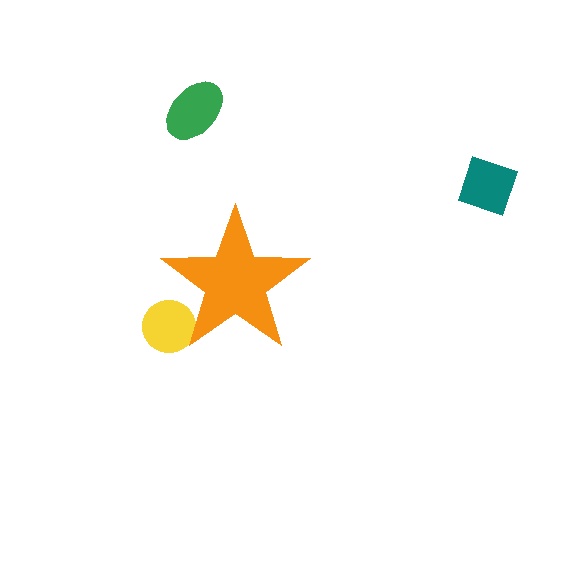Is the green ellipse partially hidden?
No, the green ellipse is fully visible.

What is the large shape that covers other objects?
An orange star.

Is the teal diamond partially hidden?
No, the teal diamond is fully visible.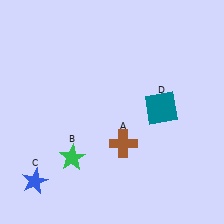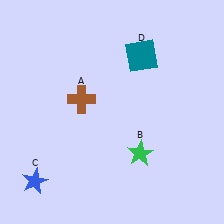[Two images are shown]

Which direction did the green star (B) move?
The green star (B) moved right.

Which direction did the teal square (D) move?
The teal square (D) moved up.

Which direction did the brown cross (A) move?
The brown cross (A) moved up.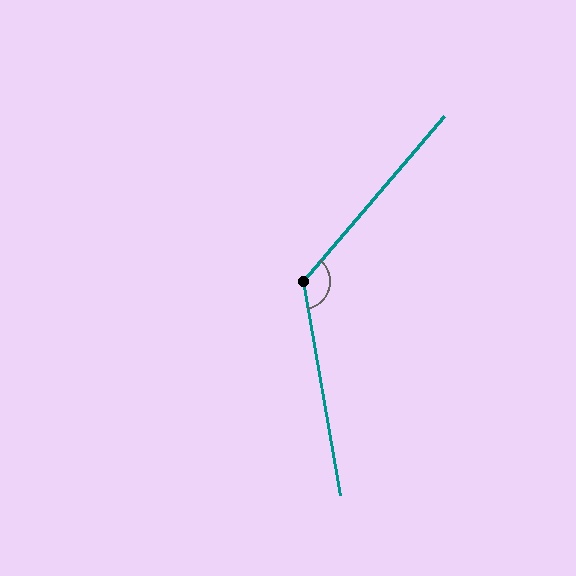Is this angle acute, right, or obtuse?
It is obtuse.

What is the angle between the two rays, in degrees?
Approximately 129 degrees.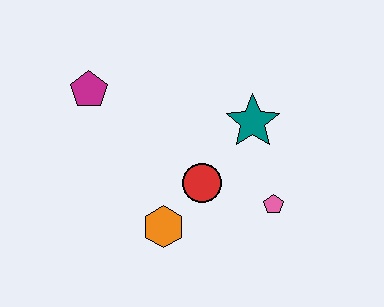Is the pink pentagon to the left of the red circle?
No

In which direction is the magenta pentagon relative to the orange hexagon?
The magenta pentagon is above the orange hexagon.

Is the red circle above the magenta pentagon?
No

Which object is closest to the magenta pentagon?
The red circle is closest to the magenta pentagon.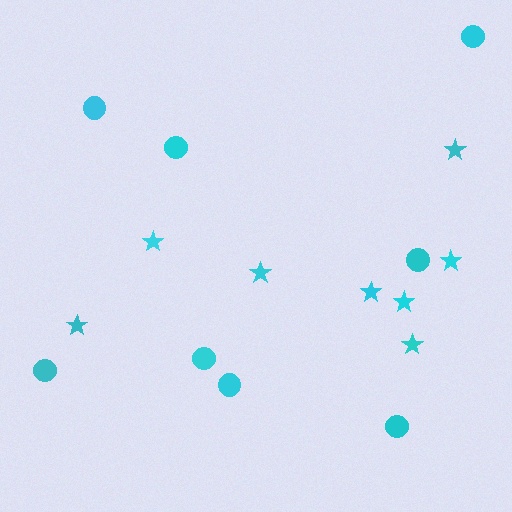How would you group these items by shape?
There are 2 groups: one group of stars (8) and one group of circles (8).